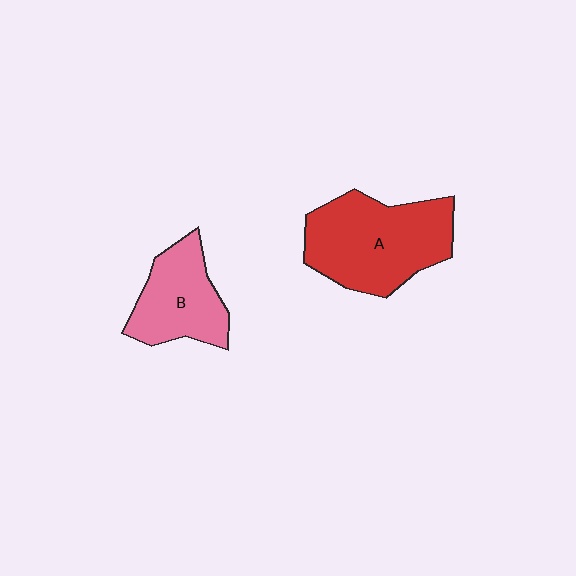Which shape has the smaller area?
Shape B (pink).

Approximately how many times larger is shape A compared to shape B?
Approximately 1.5 times.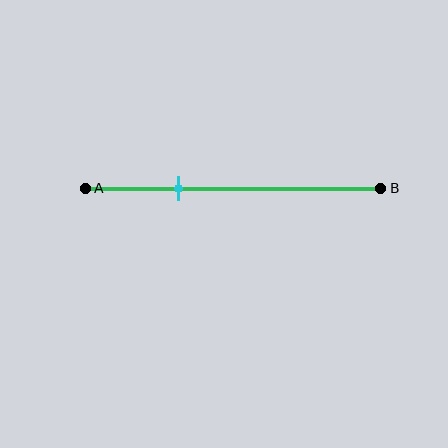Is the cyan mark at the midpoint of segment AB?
No, the mark is at about 30% from A, not at the 50% midpoint.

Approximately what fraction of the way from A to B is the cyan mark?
The cyan mark is approximately 30% of the way from A to B.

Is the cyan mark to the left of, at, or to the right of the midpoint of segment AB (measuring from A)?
The cyan mark is to the left of the midpoint of segment AB.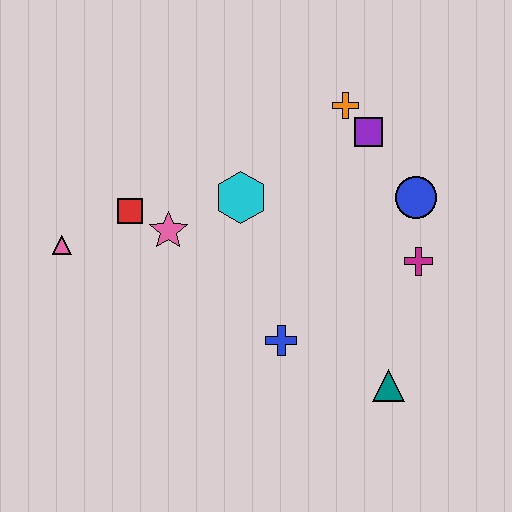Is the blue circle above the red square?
Yes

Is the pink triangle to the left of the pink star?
Yes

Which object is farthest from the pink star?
The teal triangle is farthest from the pink star.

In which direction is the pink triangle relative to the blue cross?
The pink triangle is to the left of the blue cross.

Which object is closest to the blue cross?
The teal triangle is closest to the blue cross.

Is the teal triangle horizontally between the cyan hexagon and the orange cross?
No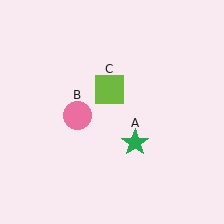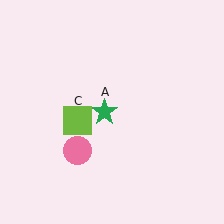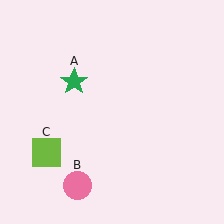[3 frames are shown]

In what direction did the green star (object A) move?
The green star (object A) moved up and to the left.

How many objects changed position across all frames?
3 objects changed position: green star (object A), pink circle (object B), lime square (object C).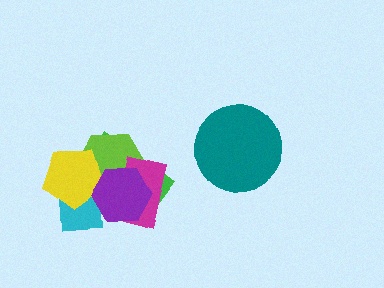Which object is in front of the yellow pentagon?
The purple hexagon is in front of the yellow pentagon.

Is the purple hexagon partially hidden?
No, no other shape covers it.